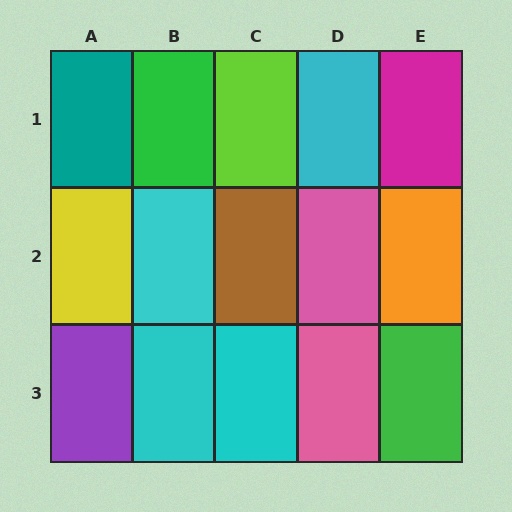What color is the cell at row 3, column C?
Cyan.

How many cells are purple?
1 cell is purple.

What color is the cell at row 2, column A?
Yellow.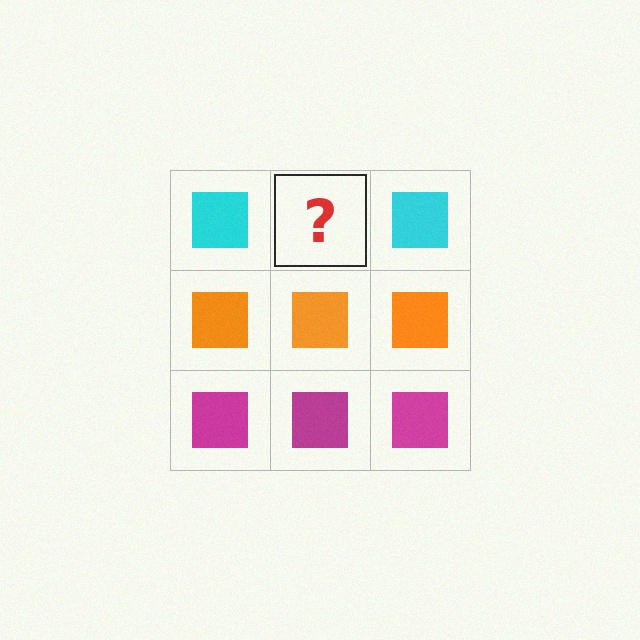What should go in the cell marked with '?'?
The missing cell should contain a cyan square.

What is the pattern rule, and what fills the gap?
The rule is that each row has a consistent color. The gap should be filled with a cyan square.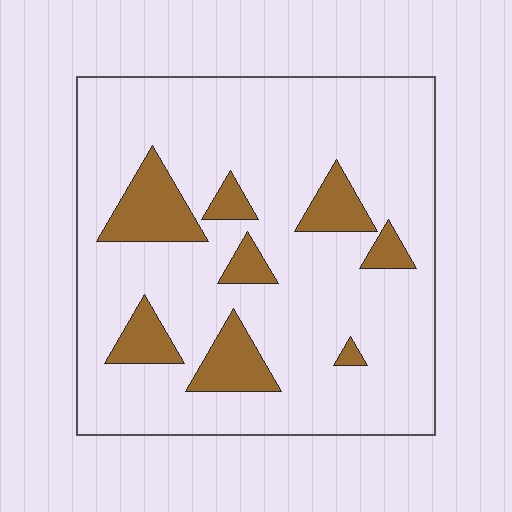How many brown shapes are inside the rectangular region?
8.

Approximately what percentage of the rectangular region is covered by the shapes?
Approximately 15%.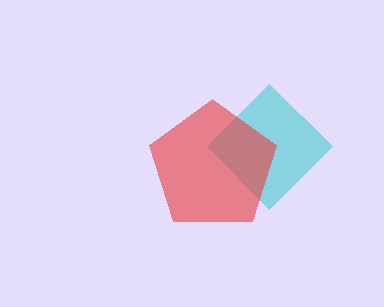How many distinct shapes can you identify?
There are 2 distinct shapes: a cyan diamond, a red pentagon.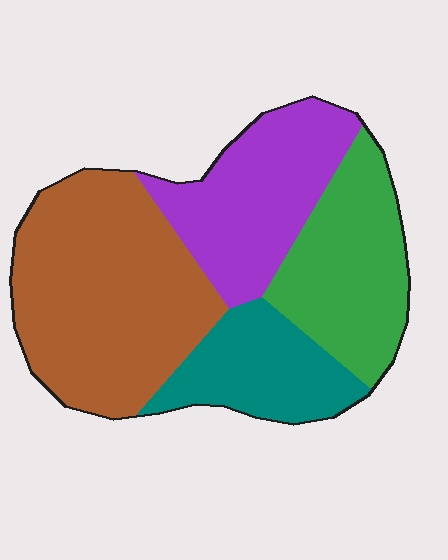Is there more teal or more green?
Green.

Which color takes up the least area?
Teal, at roughly 15%.